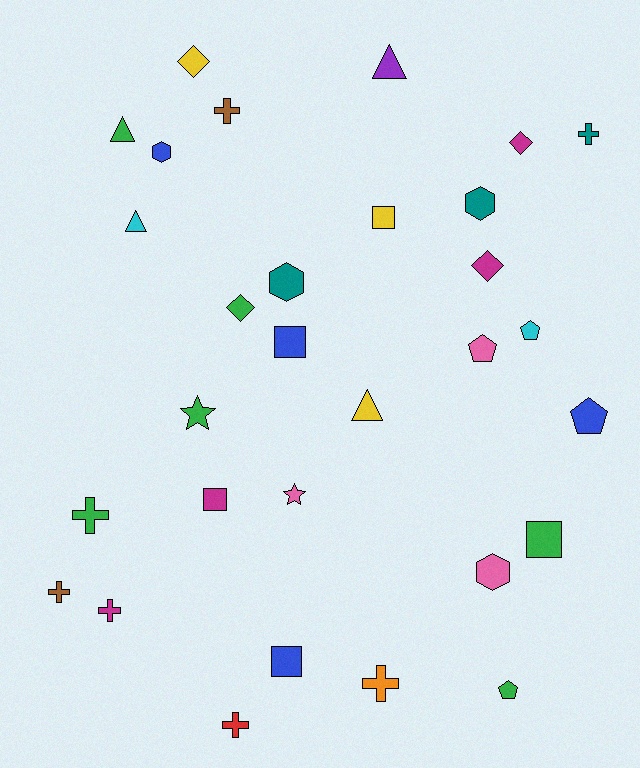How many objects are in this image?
There are 30 objects.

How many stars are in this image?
There are 2 stars.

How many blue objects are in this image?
There are 4 blue objects.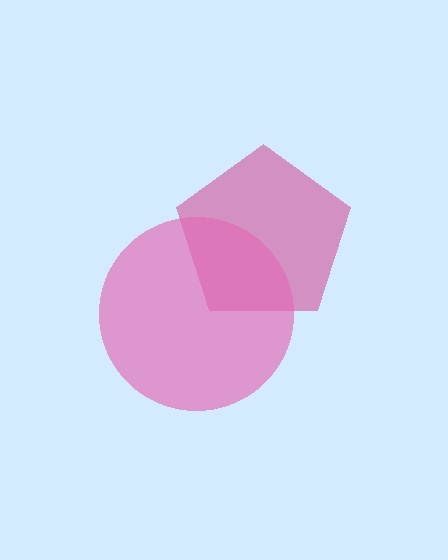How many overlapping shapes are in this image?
There are 2 overlapping shapes in the image.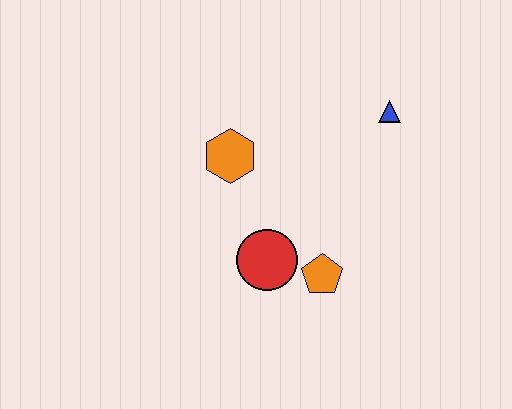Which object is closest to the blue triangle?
The orange hexagon is closest to the blue triangle.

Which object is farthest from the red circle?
The blue triangle is farthest from the red circle.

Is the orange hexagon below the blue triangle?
Yes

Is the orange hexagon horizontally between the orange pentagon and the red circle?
No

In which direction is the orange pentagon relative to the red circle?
The orange pentagon is to the right of the red circle.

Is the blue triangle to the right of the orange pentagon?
Yes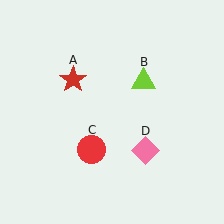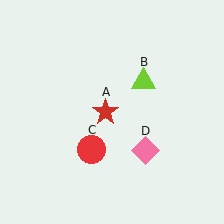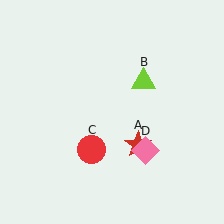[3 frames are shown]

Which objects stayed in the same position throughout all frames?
Lime triangle (object B) and red circle (object C) and pink diamond (object D) remained stationary.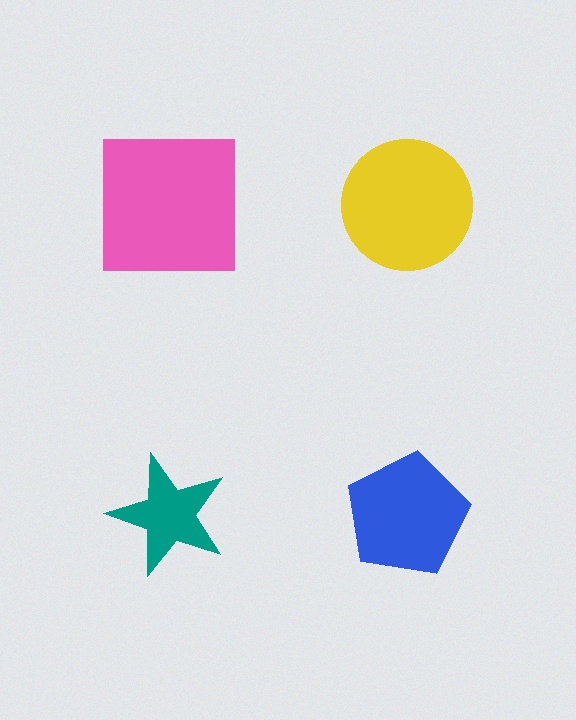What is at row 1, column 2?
A yellow circle.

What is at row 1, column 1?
A pink square.